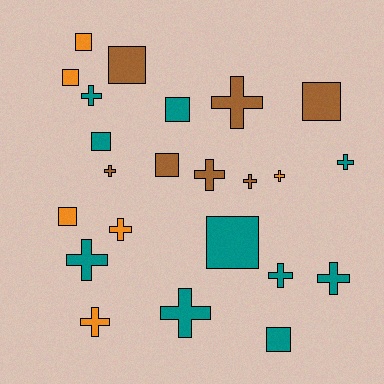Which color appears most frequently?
Teal, with 10 objects.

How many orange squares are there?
There are 3 orange squares.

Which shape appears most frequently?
Cross, with 13 objects.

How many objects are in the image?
There are 23 objects.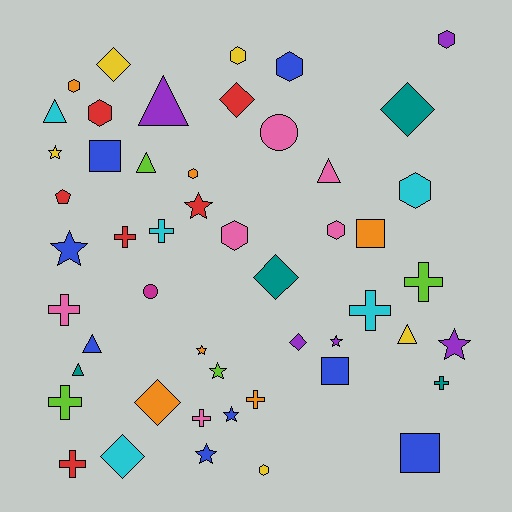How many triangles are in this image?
There are 7 triangles.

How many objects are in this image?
There are 50 objects.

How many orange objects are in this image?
There are 6 orange objects.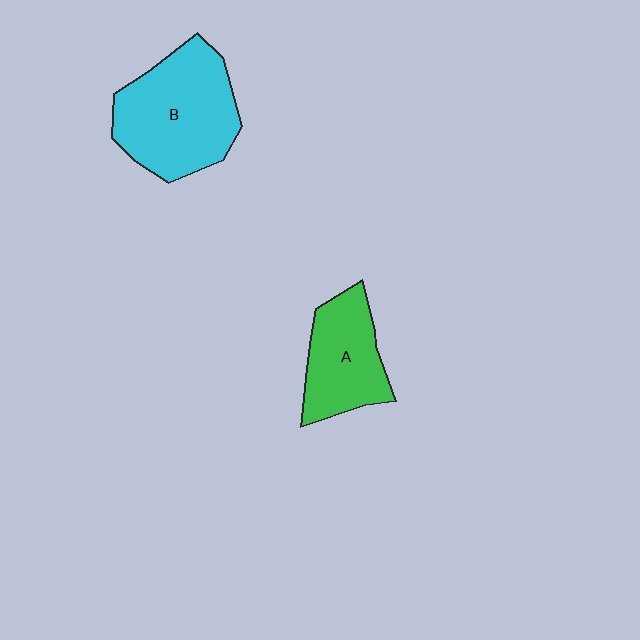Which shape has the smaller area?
Shape A (green).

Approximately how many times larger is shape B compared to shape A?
Approximately 1.5 times.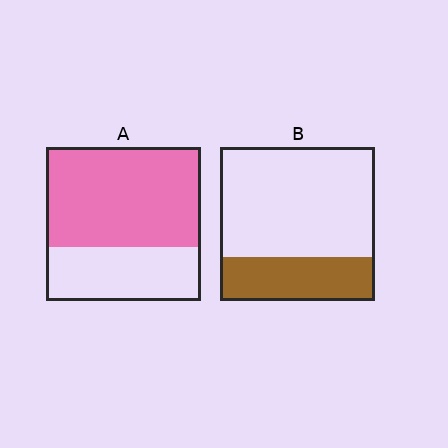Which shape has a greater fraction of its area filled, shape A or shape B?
Shape A.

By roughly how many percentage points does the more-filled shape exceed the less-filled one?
By roughly 35 percentage points (A over B).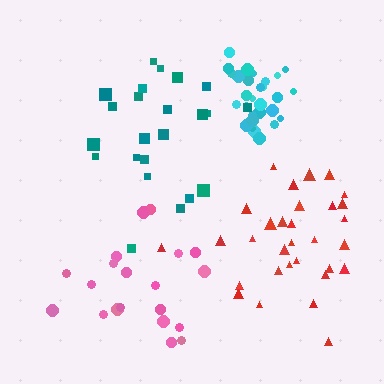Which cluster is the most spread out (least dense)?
Pink.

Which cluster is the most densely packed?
Cyan.